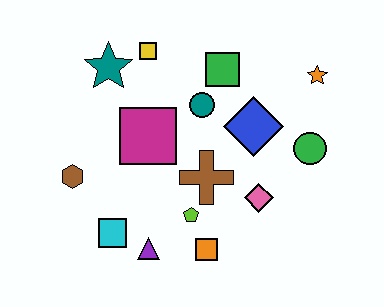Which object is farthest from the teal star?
The green circle is farthest from the teal star.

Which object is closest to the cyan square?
The purple triangle is closest to the cyan square.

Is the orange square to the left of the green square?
Yes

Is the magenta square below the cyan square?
No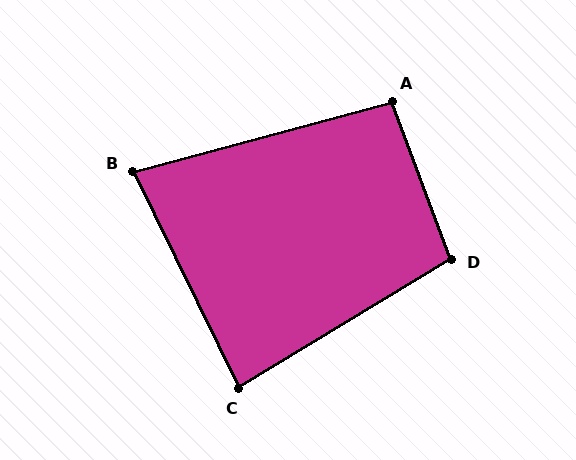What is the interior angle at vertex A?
Approximately 95 degrees (obtuse).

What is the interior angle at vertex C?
Approximately 85 degrees (acute).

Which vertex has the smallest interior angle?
B, at approximately 79 degrees.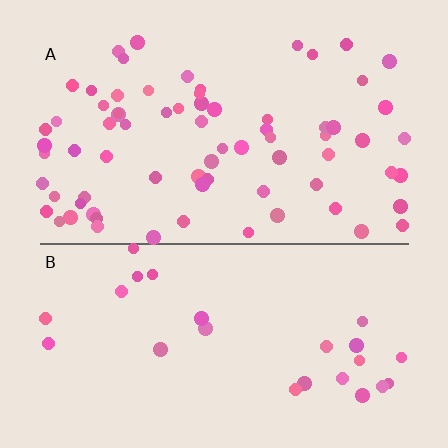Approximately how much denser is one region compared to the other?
Approximately 2.9× — region A over region B.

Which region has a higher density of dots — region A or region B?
A (the top).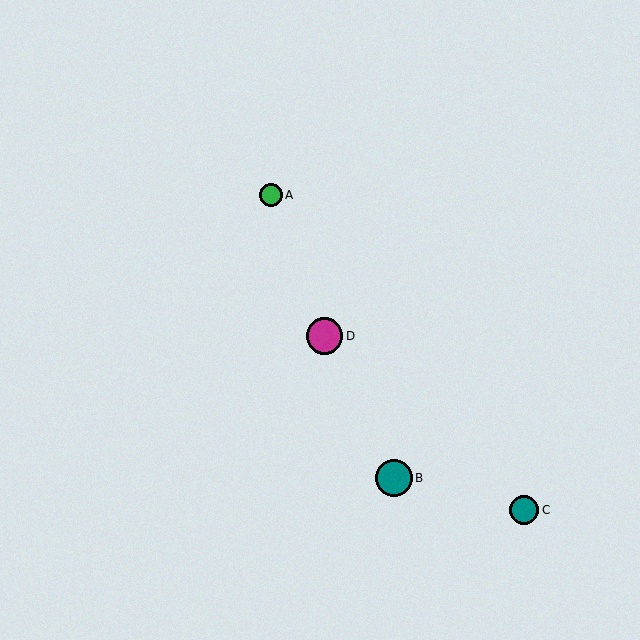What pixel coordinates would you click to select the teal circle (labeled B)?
Click at (394, 478) to select the teal circle B.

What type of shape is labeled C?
Shape C is a teal circle.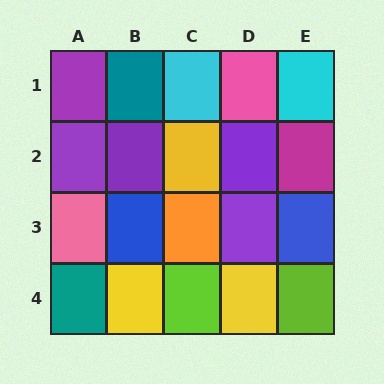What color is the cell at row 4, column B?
Yellow.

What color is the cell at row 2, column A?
Purple.